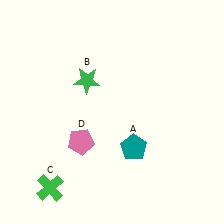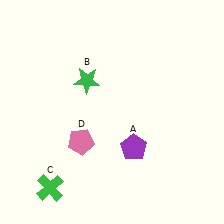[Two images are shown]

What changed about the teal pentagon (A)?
In Image 1, A is teal. In Image 2, it changed to purple.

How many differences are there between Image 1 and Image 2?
There is 1 difference between the two images.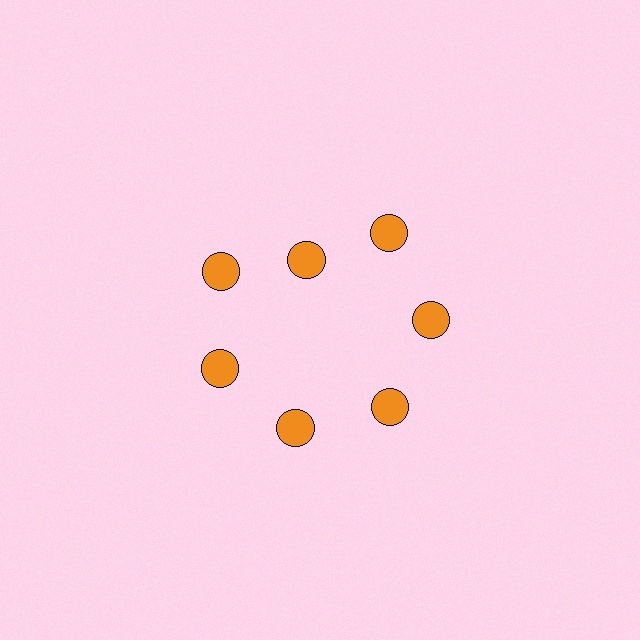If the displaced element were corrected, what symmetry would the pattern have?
It would have 7-fold rotational symmetry — the pattern would map onto itself every 51 degrees.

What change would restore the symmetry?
The symmetry would be restored by moving it outward, back onto the ring so that all 7 circles sit at equal angles and equal distance from the center.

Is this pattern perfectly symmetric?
No. The 7 orange circles are arranged in a ring, but one element near the 12 o'clock position is pulled inward toward the center, breaking the 7-fold rotational symmetry.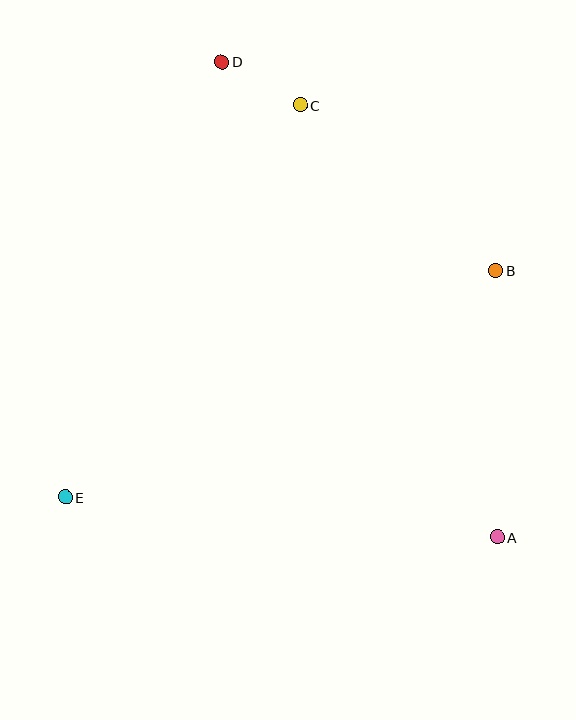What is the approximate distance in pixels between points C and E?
The distance between C and E is approximately 457 pixels.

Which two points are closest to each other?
Points C and D are closest to each other.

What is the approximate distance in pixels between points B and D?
The distance between B and D is approximately 344 pixels.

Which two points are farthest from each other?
Points A and D are farthest from each other.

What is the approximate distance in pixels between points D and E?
The distance between D and E is approximately 463 pixels.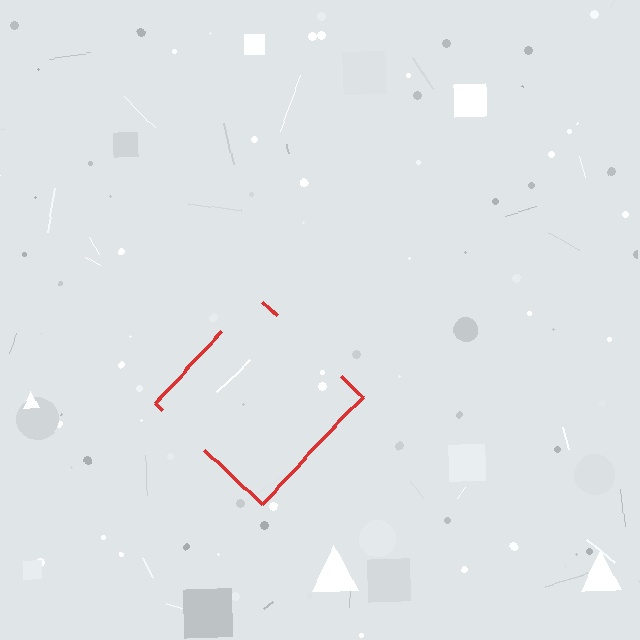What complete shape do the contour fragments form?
The contour fragments form a diamond.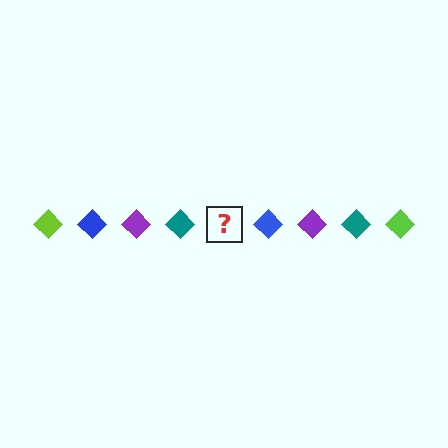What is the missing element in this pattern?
The missing element is a lime diamond.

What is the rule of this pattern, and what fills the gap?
The rule is that the pattern cycles through lime, blue, purple, teal diamonds. The gap should be filled with a lime diamond.